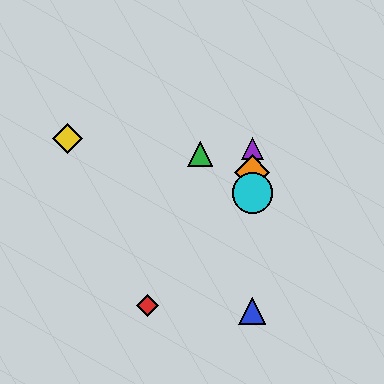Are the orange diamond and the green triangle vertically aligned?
No, the orange diamond is at x≈252 and the green triangle is at x≈200.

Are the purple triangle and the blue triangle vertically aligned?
Yes, both are at x≈252.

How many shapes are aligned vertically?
4 shapes (the blue triangle, the purple triangle, the orange diamond, the cyan circle) are aligned vertically.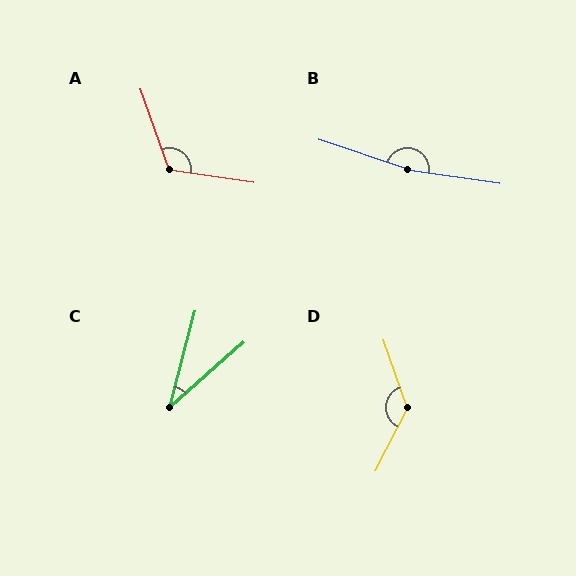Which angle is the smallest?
C, at approximately 34 degrees.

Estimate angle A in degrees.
Approximately 118 degrees.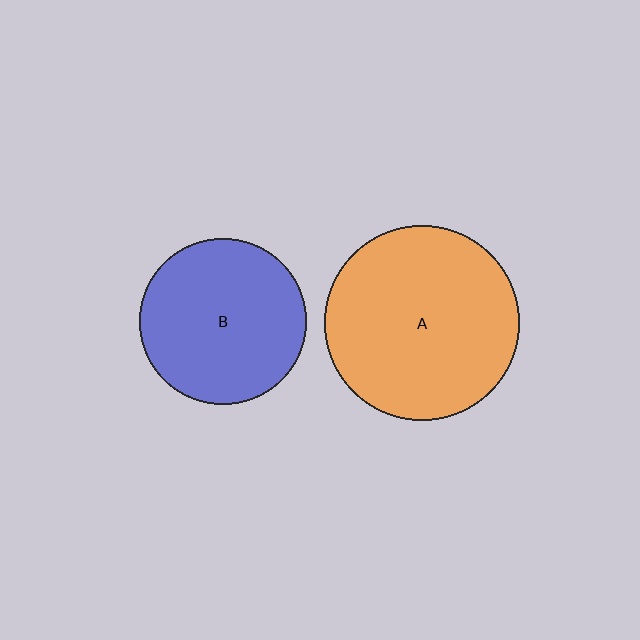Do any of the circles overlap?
No, none of the circles overlap.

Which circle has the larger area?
Circle A (orange).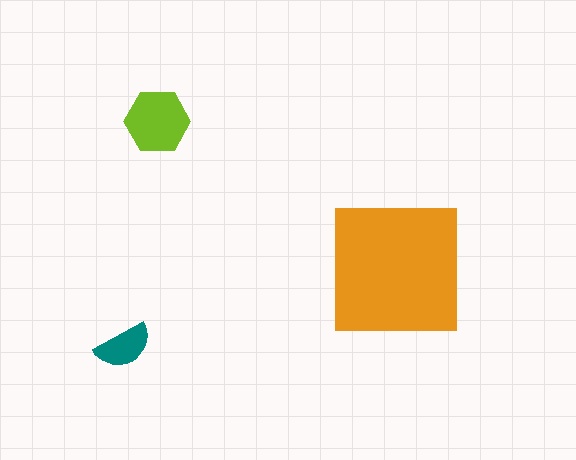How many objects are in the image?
There are 3 objects in the image.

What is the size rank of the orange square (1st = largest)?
1st.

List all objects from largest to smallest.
The orange square, the lime hexagon, the teal semicircle.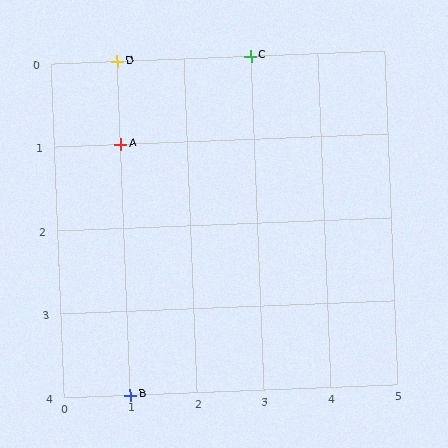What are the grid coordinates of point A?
Point A is at grid coordinates (1, 1).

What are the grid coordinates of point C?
Point C is at grid coordinates (3, 0).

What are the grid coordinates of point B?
Point B is at grid coordinates (1, 4).